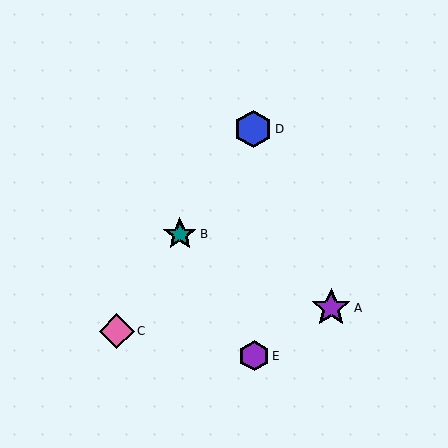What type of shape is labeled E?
Shape E is a purple hexagon.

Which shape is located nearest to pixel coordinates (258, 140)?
The blue hexagon (labeled D) at (253, 129) is nearest to that location.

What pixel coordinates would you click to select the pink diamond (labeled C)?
Click at (117, 331) to select the pink diamond C.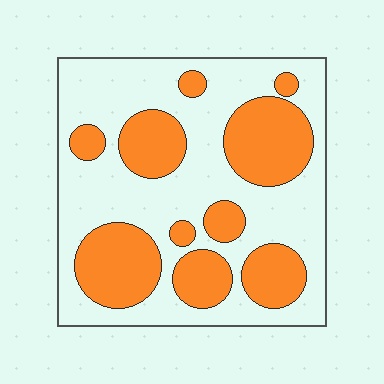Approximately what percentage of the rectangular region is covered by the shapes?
Approximately 35%.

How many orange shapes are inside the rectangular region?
10.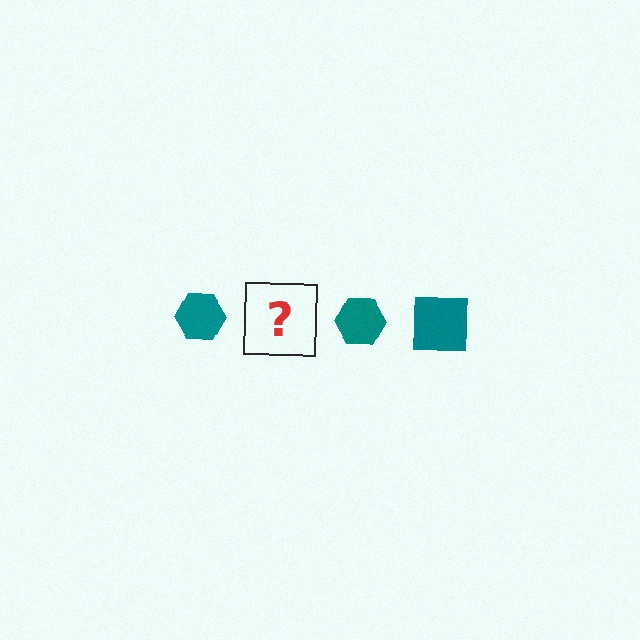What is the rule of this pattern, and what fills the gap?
The rule is that the pattern cycles through hexagon, square shapes in teal. The gap should be filled with a teal square.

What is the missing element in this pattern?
The missing element is a teal square.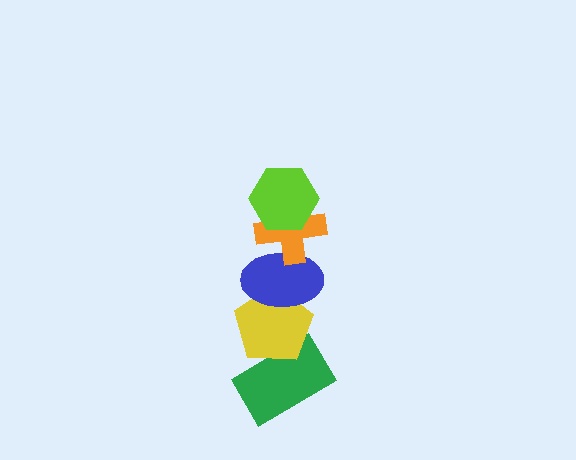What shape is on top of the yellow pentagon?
The blue ellipse is on top of the yellow pentagon.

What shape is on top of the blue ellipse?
The orange cross is on top of the blue ellipse.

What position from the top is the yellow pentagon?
The yellow pentagon is 4th from the top.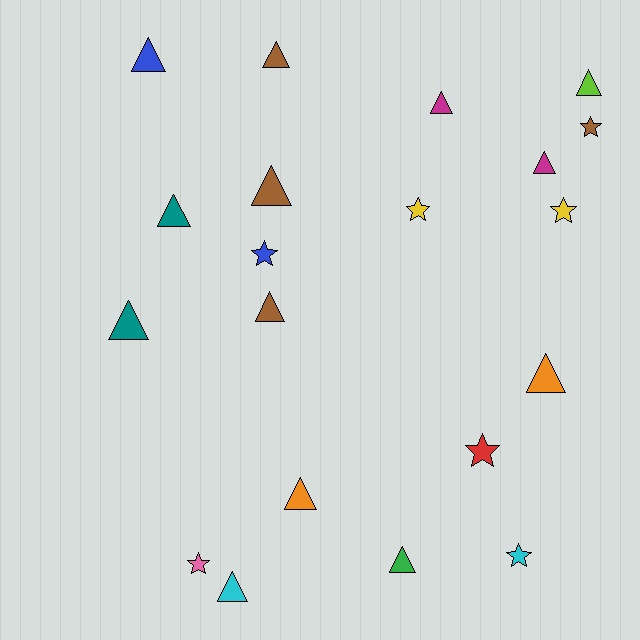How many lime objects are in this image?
There is 1 lime object.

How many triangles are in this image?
There are 13 triangles.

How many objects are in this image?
There are 20 objects.